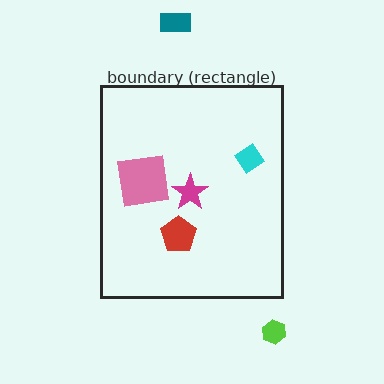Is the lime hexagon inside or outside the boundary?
Outside.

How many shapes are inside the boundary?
4 inside, 2 outside.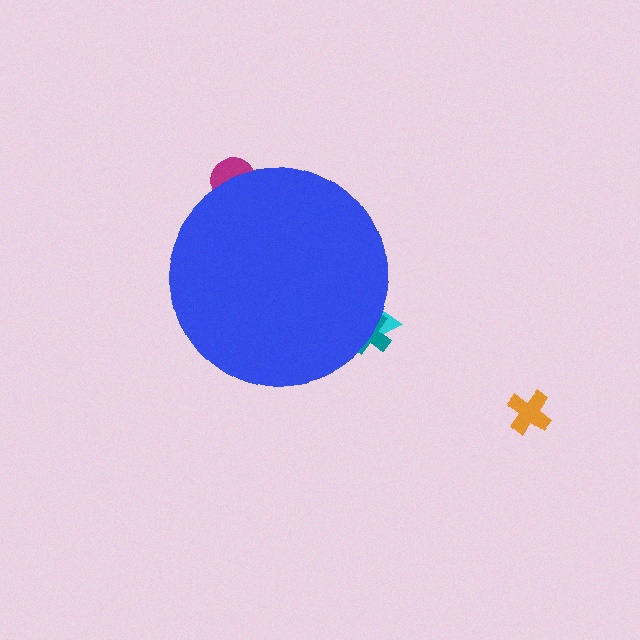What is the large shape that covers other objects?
A blue circle.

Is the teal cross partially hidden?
Yes, the teal cross is partially hidden behind the blue circle.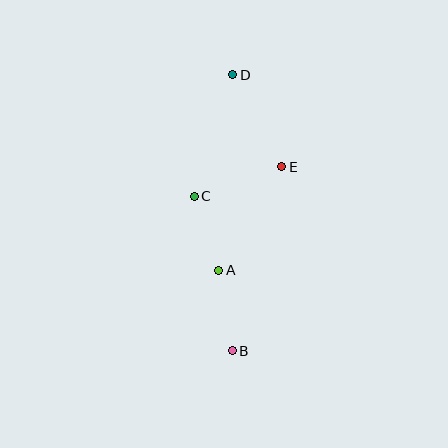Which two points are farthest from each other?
Points B and D are farthest from each other.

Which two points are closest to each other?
Points A and C are closest to each other.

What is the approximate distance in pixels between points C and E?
The distance between C and E is approximately 93 pixels.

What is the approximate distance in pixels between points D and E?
The distance between D and E is approximately 104 pixels.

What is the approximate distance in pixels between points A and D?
The distance between A and D is approximately 196 pixels.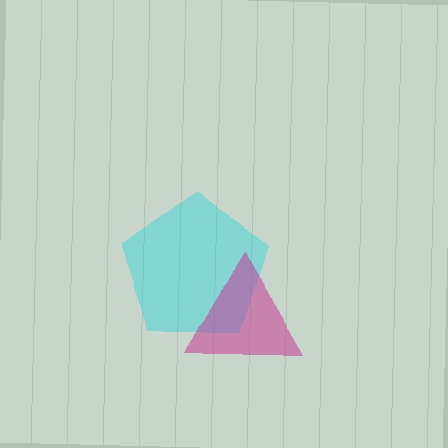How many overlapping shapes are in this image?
There are 2 overlapping shapes in the image.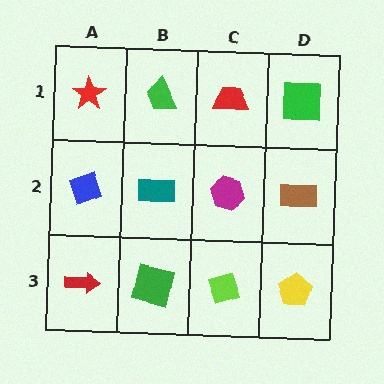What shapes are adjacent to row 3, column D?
A brown rectangle (row 2, column D), a lime diamond (row 3, column C).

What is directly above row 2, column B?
A green trapezoid.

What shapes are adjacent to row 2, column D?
A green square (row 1, column D), a yellow pentagon (row 3, column D), a magenta hexagon (row 2, column C).